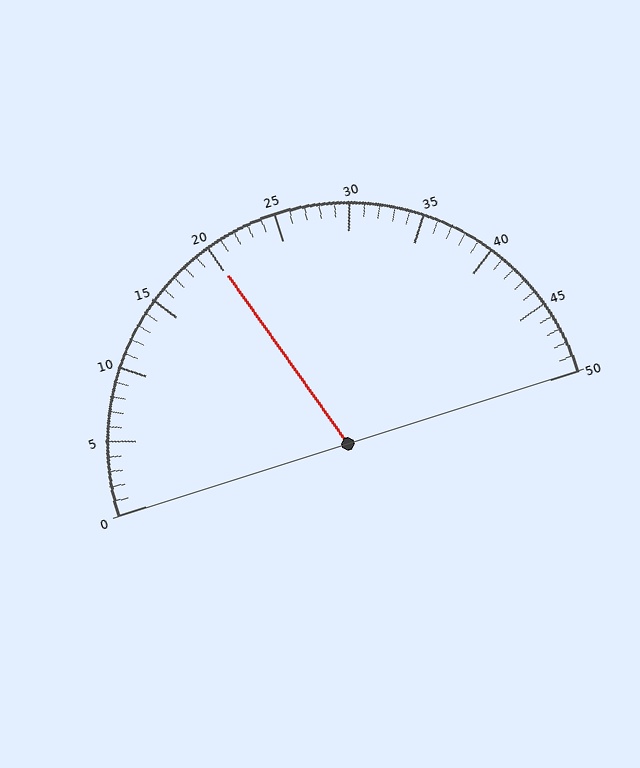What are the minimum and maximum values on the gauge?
The gauge ranges from 0 to 50.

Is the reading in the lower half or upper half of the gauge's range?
The reading is in the lower half of the range (0 to 50).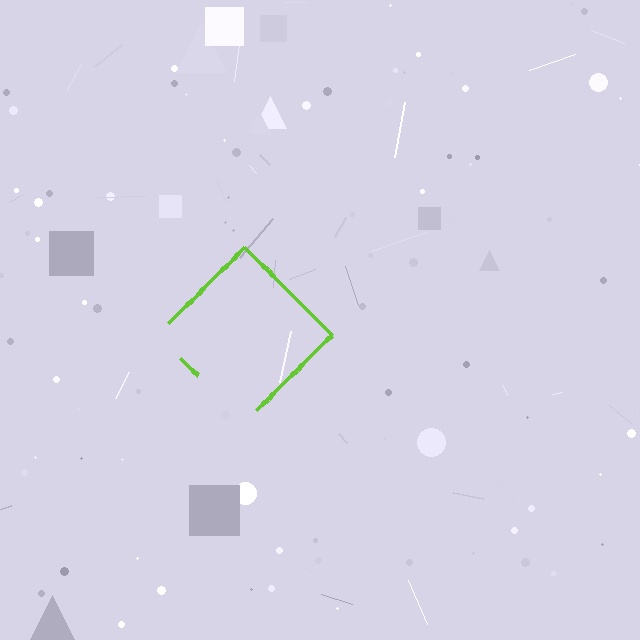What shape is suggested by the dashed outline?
The dashed outline suggests a diamond.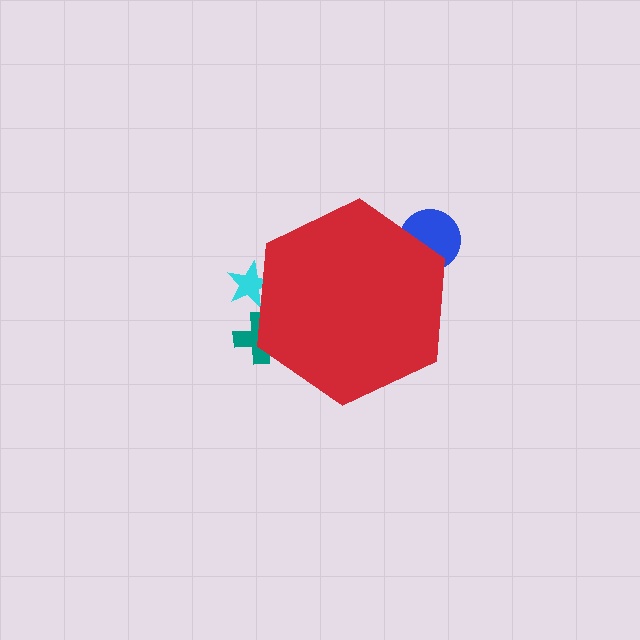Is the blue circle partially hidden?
Yes, the blue circle is partially hidden behind the red hexagon.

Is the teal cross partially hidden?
Yes, the teal cross is partially hidden behind the red hexagon.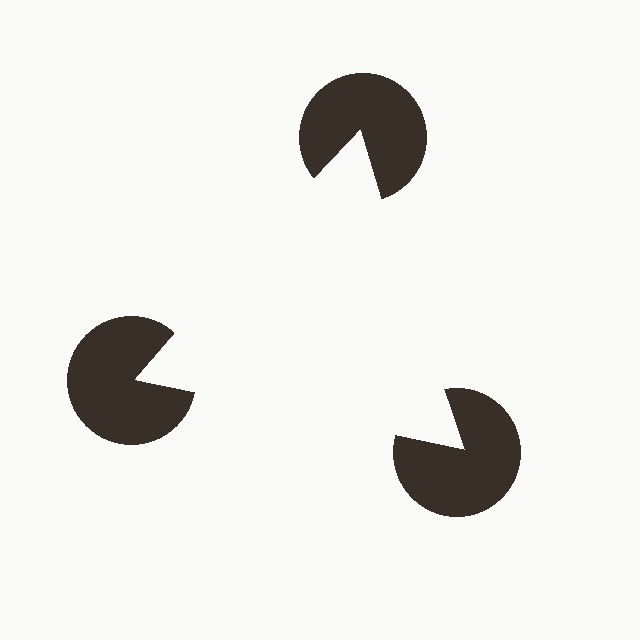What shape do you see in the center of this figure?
An illusory triangle — its edges are inferred from the aligned wedge cuts in the pac-man discs, not physically drawn.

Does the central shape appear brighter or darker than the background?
It typically appears slightly brighter than the background, even though no actual brightness change is drawn.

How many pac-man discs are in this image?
There are 3 — one at each vertex of the illusory triangle.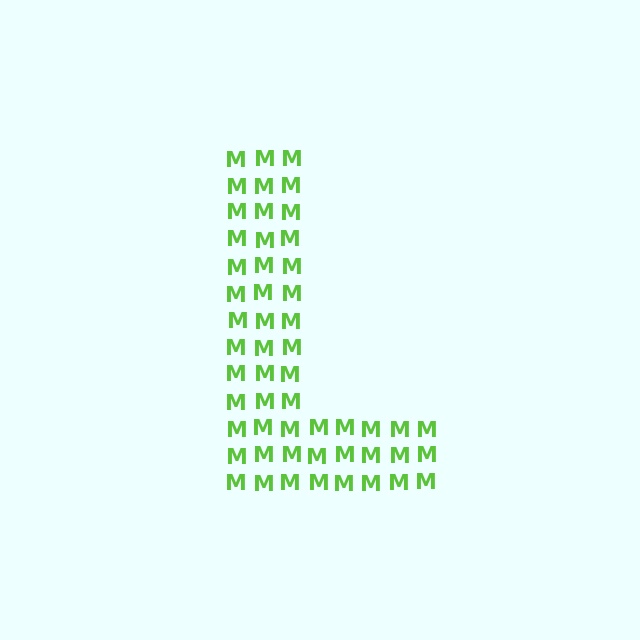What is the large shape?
The large shape is the letter L.